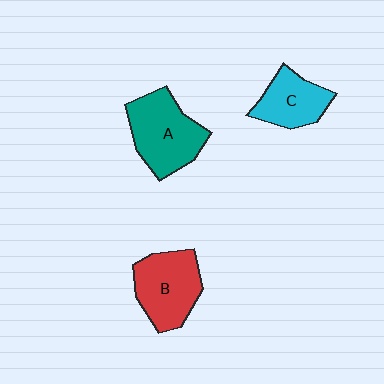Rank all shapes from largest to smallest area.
From largest to smallest: A (teal), B (red), C (cyan).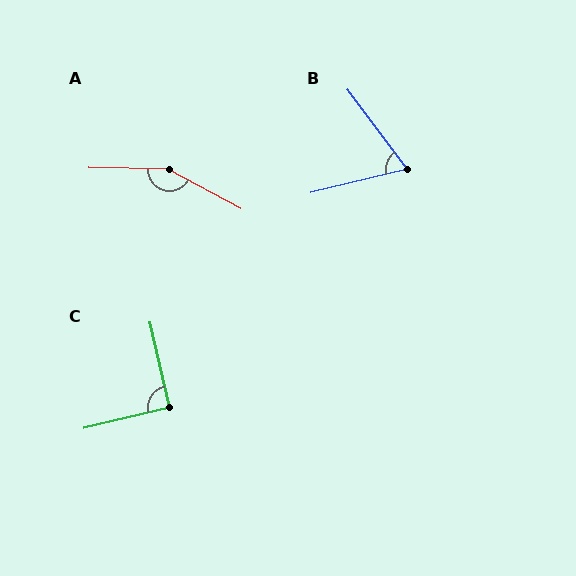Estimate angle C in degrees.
Approximately 91 degrees.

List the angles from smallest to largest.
B (67°), C (91°), A (153°).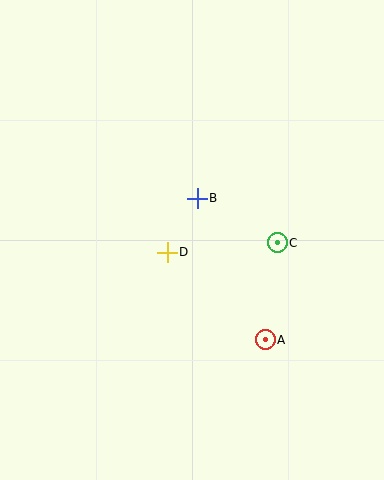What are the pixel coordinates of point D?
Point D is at (167, 252).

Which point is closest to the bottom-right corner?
Point A is closest to the bottom-right corner.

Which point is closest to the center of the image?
Point D at (167, 252) is closest to the center.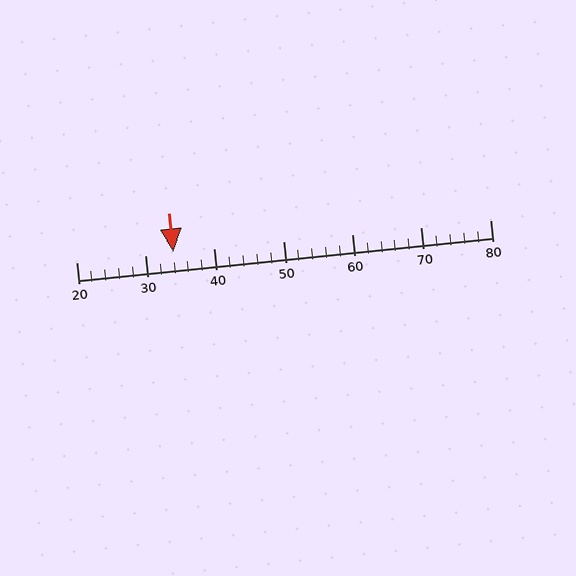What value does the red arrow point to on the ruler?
The red arrow points to approximately 34.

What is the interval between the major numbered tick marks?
The major tick marks are spaced 10 units apart.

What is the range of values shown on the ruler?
The ruler shows values from 20 to 80.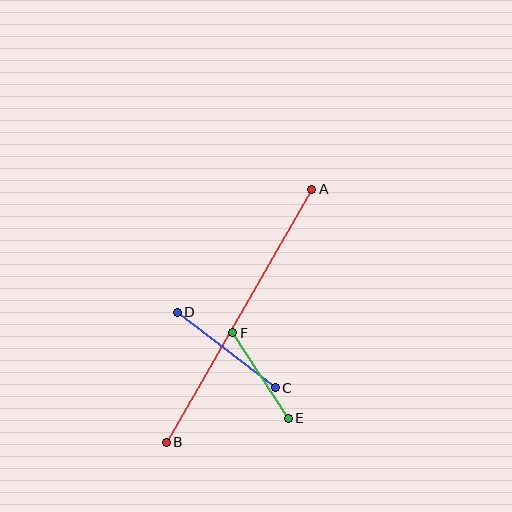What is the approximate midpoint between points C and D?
The midpoint is at approximately (226, 350) pixels.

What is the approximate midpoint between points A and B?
The midpoint is at approximately (239, 316) pixels.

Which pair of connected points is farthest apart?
Points A and B are farthest apart.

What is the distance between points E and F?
The distance is approximately 102 pixels.